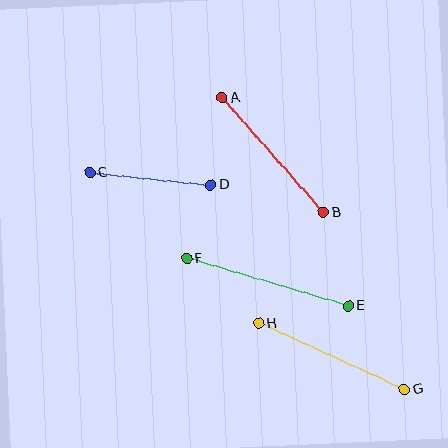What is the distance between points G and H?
The distance is approximately 160 pixels.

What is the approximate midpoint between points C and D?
The midpoint is at approximately (150, 179) pixels.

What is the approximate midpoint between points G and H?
The midpoint is at approximately (332, 356) pixels.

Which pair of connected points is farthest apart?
Points E and F are farthest apart.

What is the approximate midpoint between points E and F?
The midpoint is at approximately (268, 282) pixels.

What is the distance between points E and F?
The distance is approximately 168 pixels.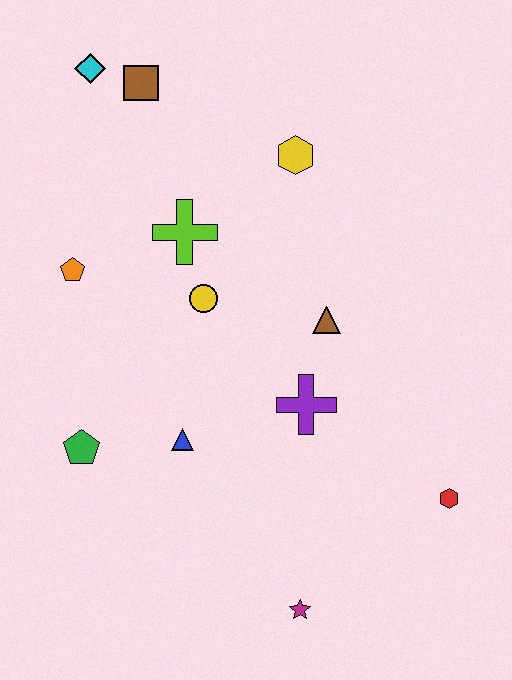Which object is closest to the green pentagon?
The blue triangle is closest to the green pentagon.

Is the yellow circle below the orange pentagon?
Yes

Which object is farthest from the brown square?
The magenta star is farthest from the brown square.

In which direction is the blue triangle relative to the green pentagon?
The blue triangle is to the right of the green pentagon.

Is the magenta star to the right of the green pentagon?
Yes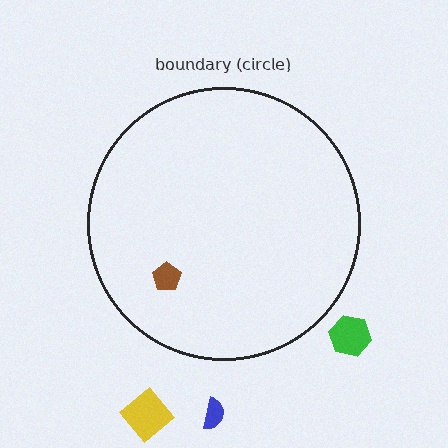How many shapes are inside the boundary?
1 inside, 3 outside.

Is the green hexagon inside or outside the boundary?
Outside.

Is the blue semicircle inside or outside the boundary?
Outside.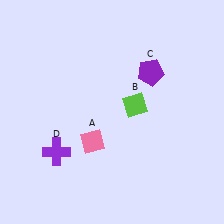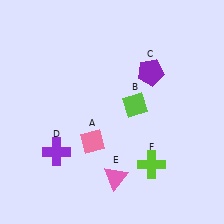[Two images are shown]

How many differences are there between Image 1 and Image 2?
There are 2 differences between the two images.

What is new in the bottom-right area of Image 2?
A lime cross (F) was added in the bottom-right area of Image 2.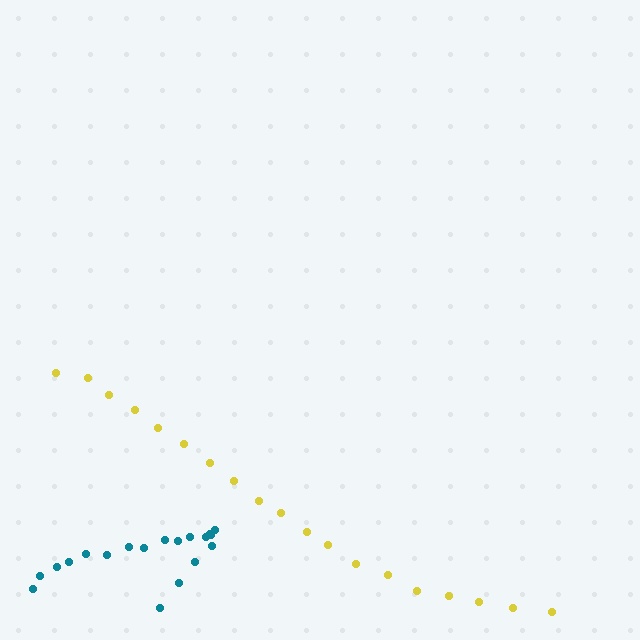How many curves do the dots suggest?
There are 2 distinct paths.